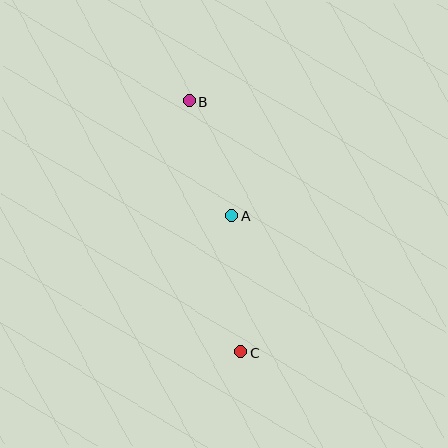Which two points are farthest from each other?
Points B and C are farthest from each other.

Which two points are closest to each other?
Points A and B are closest to each other.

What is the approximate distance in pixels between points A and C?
The distance between A and C is approximately 137 pixels.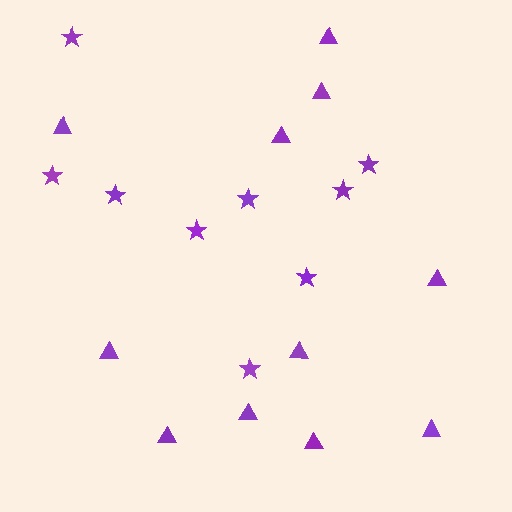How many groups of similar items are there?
There are 2 groups: one group of triangles (11) and one group of stars (9).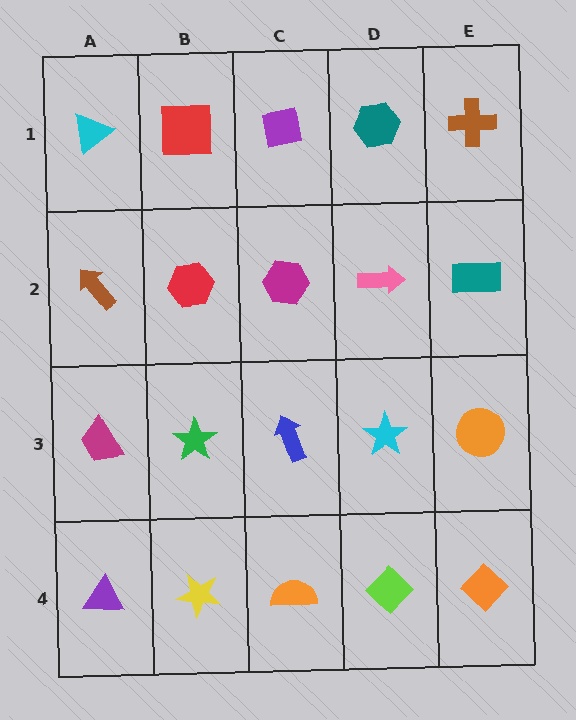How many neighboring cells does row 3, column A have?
3.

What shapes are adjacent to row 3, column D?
A pink arrow (row 2, column D), a lime diamond (row 4, column D), a blue arrow (row 3, column C), an orange circle (row 3, column E).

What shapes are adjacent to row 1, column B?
A red hexagon (row 2, column B), a cyan triangle (row 1, column A), a purple square (row 1, column C).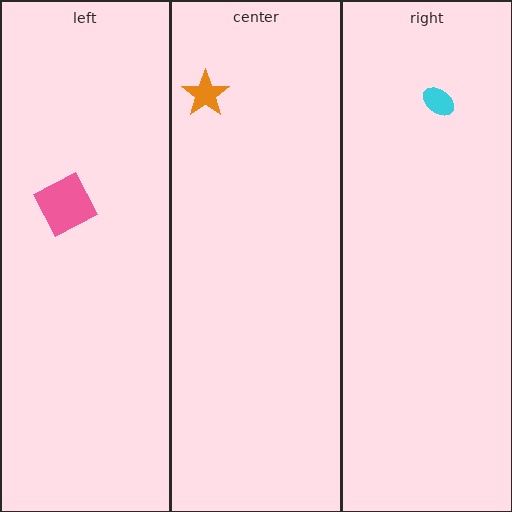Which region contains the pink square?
The left region.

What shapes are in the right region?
The cyan ellipse.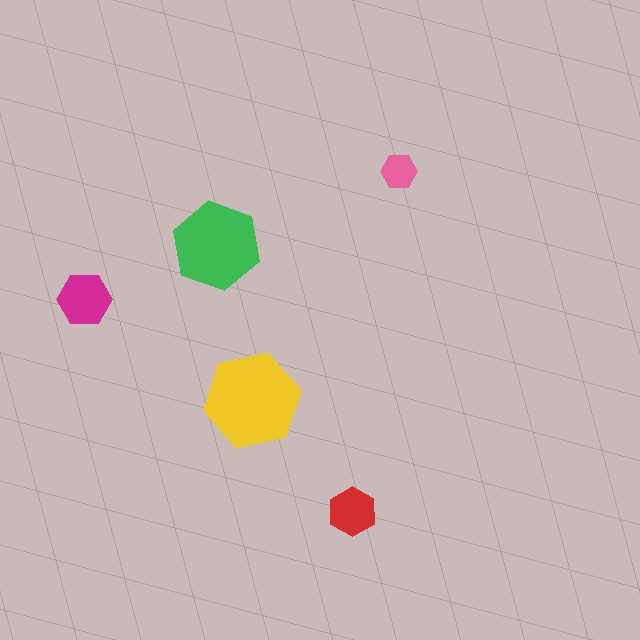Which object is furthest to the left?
The magenta hexagon is leftmost.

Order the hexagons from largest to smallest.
the yellow one, the green one, the magenta one, the red one, the pink one.